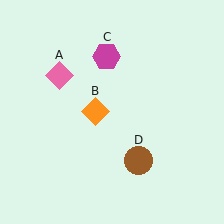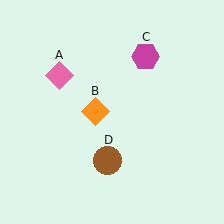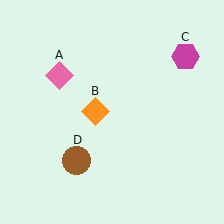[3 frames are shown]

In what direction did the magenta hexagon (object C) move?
The magenta hexagon (object C) moved right.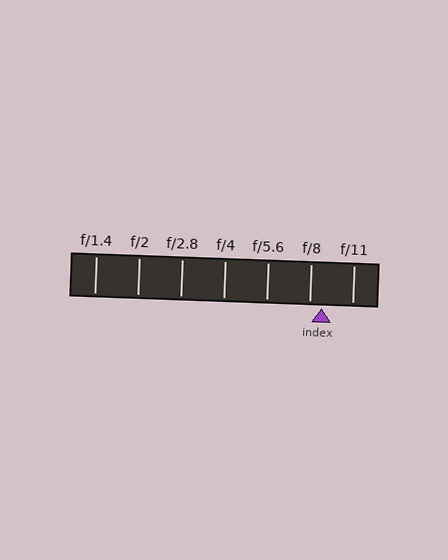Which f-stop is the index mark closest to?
The index mark is closest to f/8.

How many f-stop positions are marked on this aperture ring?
There are 7 f-stop positions marked.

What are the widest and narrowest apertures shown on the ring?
The widest aperture shown is f/1.4 and the narrowest is f/11.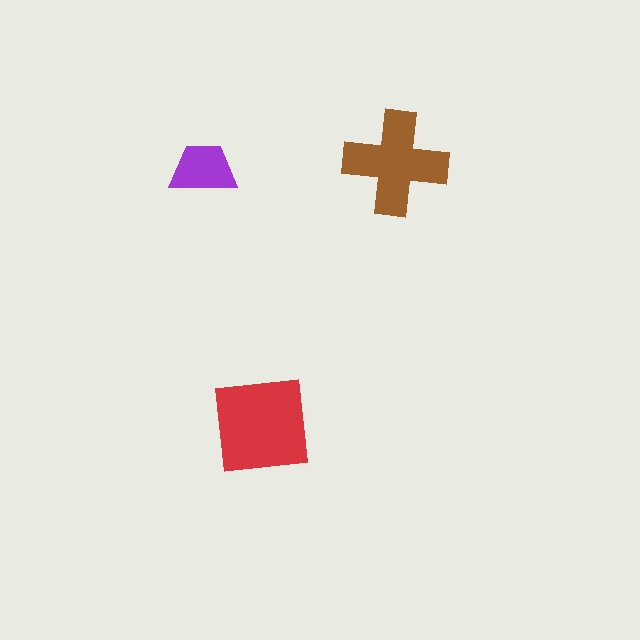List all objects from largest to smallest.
The red square, the brown cross, the purple trapezoid.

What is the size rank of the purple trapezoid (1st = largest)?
3rd.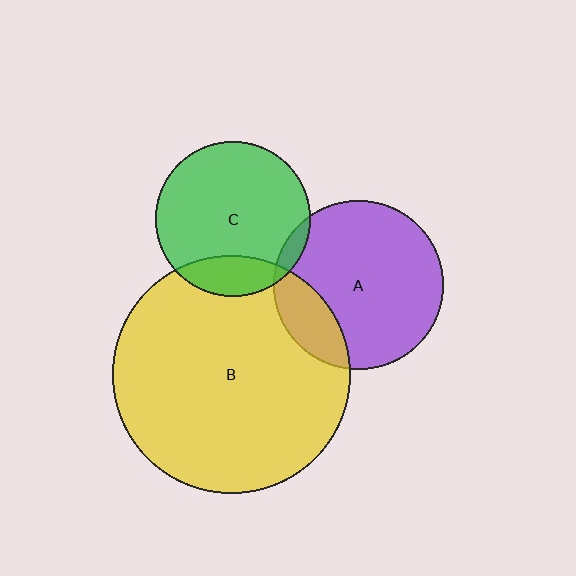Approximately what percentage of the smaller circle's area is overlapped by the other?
Approximately 5%.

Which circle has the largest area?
Circle B (yellow).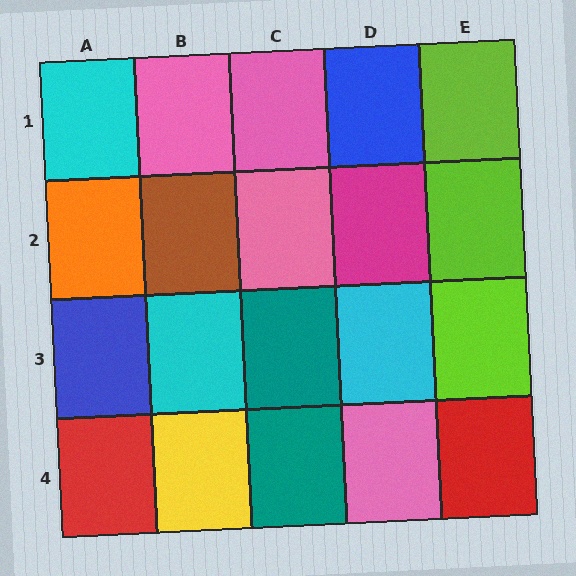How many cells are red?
2 cells are red.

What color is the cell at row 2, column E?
Lime.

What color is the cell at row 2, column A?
Orange.